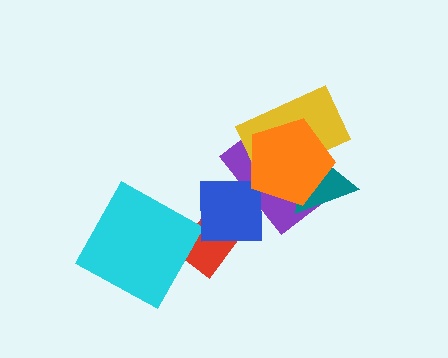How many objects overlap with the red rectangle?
1 object overlaps with the red rectangle.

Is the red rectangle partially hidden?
Yes, it is partially covered by another shape.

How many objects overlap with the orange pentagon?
3 objects overlap with the orange pentagon.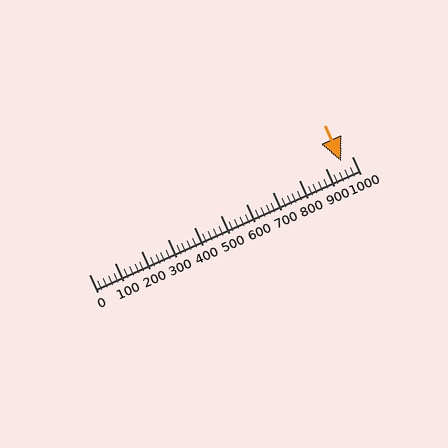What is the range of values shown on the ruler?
The ruler shows values from 0 to 1000.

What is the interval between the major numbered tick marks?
The major tick marks are spaced 100 units apart.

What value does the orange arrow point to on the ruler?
The orange arrow points to approximately 960.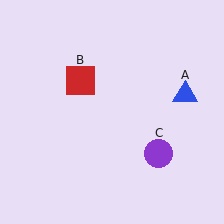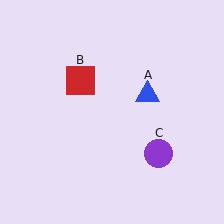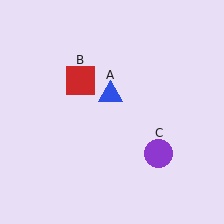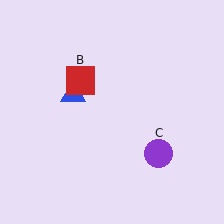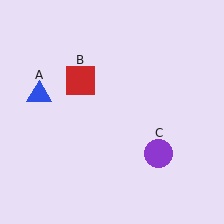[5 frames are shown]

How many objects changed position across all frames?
1 object changed position: blue triangle (object A).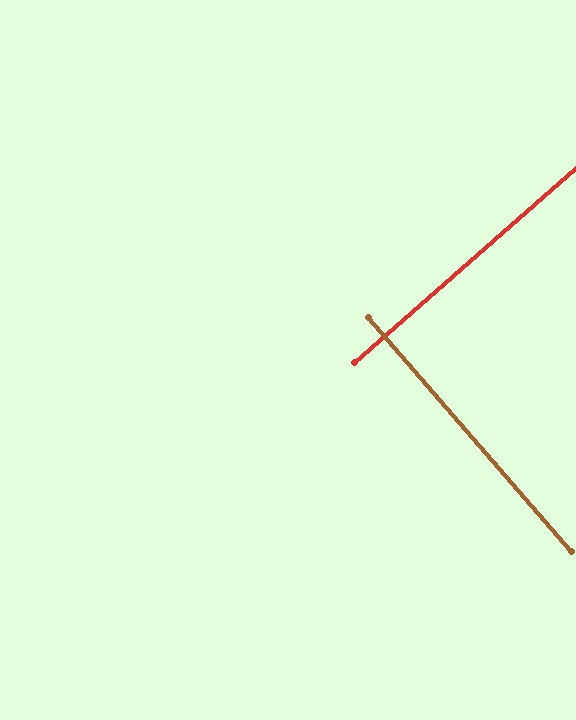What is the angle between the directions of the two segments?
Approximately 89 degrees.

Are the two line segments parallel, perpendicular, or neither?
Perpendicular — they meet at approximately 89°.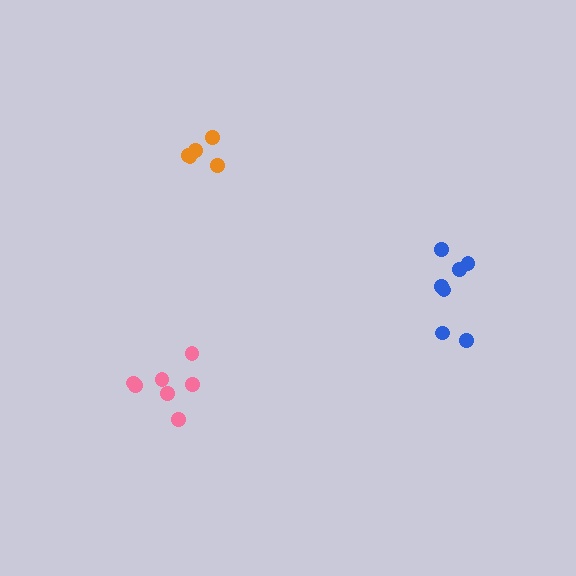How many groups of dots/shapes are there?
There are 3 groups.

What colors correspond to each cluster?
The clusters are colored: pink, orange, blue.